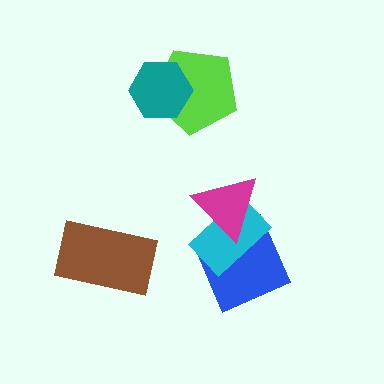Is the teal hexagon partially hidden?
No, no other shape covers it.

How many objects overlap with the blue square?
2 objects overlap with the blue square.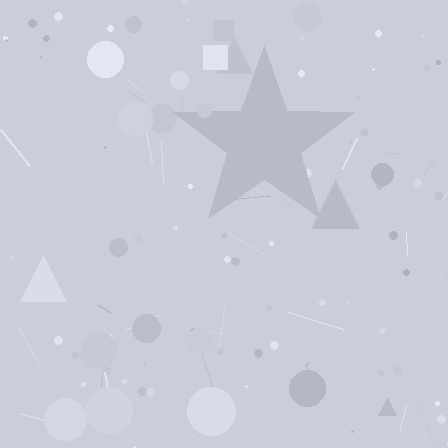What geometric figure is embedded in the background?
A star is embedded in the background.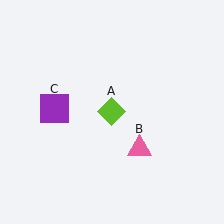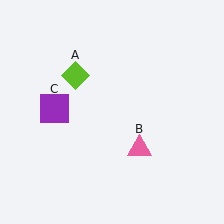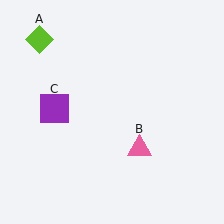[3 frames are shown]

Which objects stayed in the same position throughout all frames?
Pink triangle (object B) and purple square (object C) remained stationary.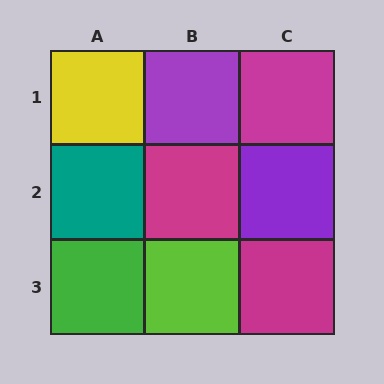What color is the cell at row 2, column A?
Teal.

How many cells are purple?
2 cells are purple.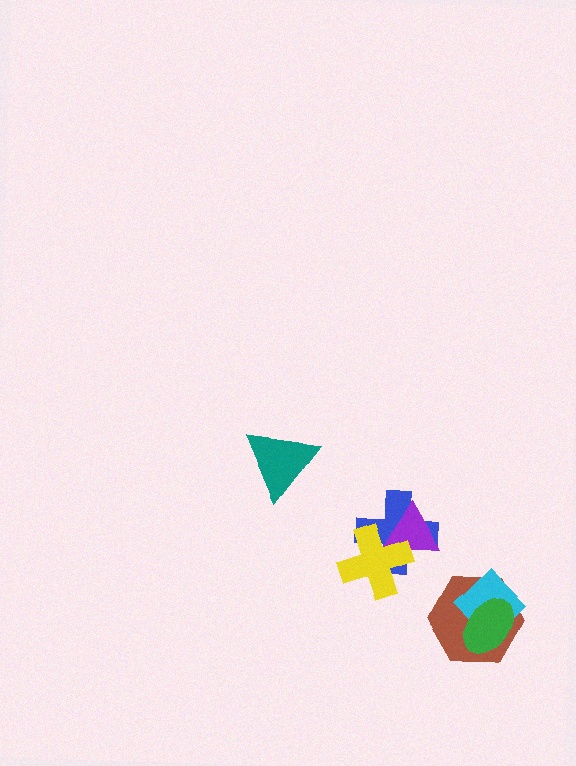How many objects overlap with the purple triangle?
2 objects overlap with the purple triangle.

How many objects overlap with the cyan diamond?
2 objects overlap with the cyan diamond.